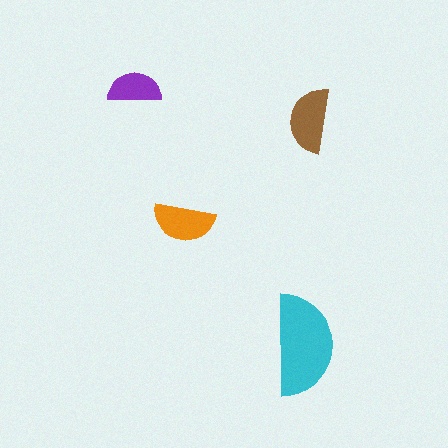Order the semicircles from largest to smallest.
the cyan one, the brown one, the orange one, the purple one.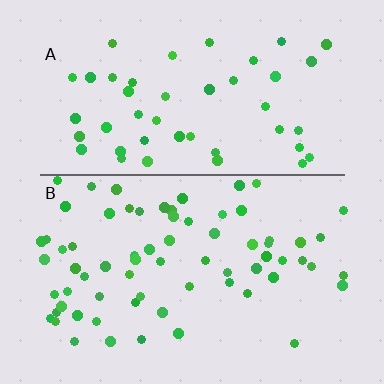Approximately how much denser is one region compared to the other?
Approximately 1.5× — region B over region A.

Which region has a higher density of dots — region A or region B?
B (the bottom).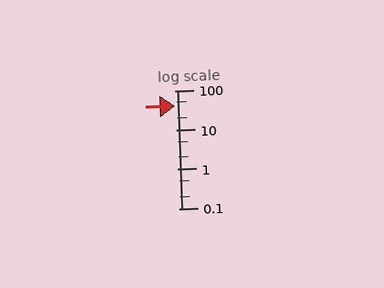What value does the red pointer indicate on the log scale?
The pointer indicates approximately 41.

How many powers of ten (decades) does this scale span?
The scale spans 3 decades, from 0.1 to 100.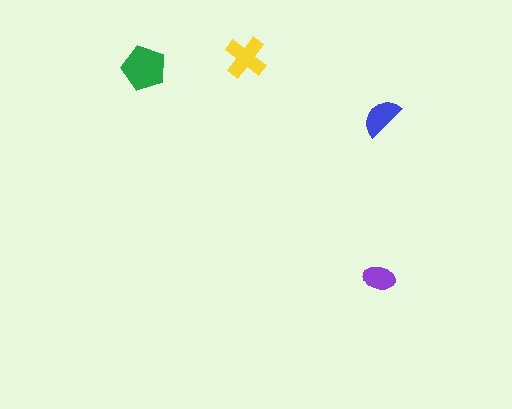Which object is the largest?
The green pentagon.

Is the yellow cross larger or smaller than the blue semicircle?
Larger.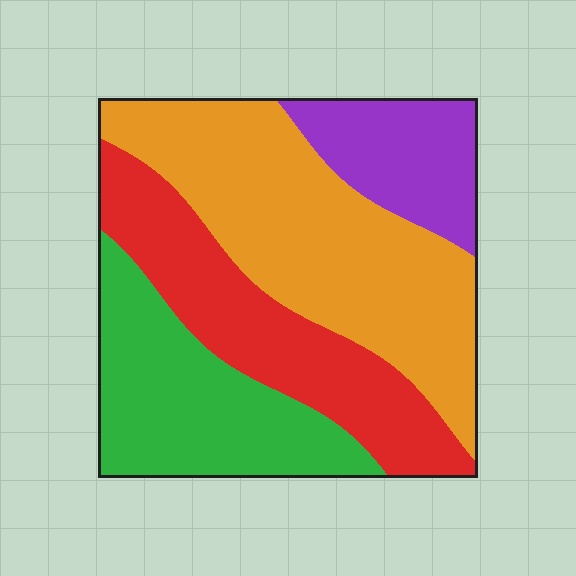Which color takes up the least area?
Purple, at roughly 15%.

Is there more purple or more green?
Green.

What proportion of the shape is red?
Red covers 25% of the shape.